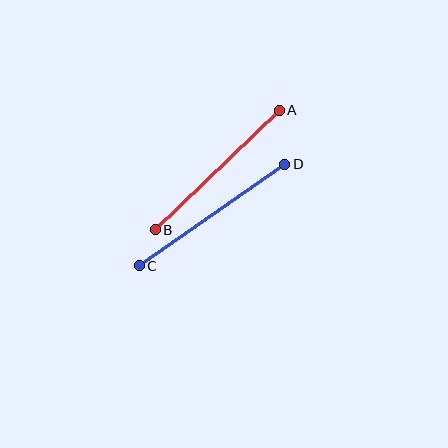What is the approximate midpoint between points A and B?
The midpoint is at approximately (217, 170) pixels.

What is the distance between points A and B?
The distance is approximately 172 pixels.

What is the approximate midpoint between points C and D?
The midpoint is at approximately (212, 215) pixels.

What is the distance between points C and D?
The distance is approximately 177 pixels.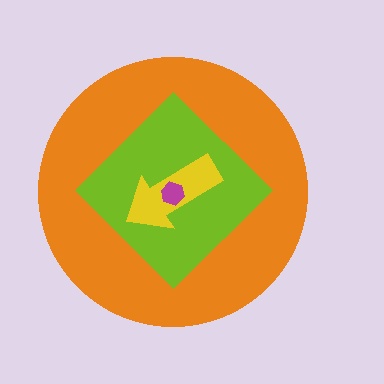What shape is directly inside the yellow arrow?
The magenta hexagon.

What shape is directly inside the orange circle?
The lime diamond.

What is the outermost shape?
The orange circle.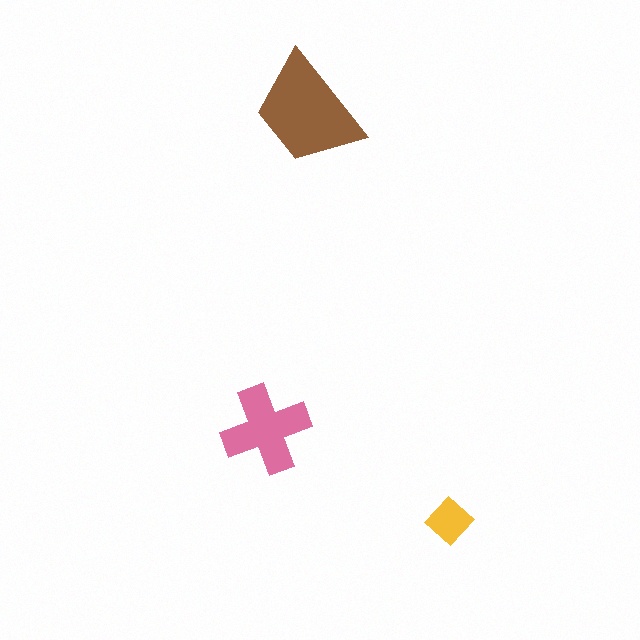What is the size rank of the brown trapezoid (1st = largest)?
1st.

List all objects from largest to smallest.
The brown trapezoid, the pink cross, the yellow diamond.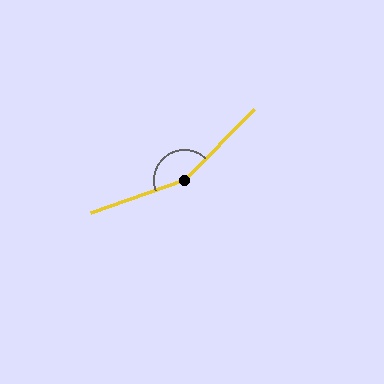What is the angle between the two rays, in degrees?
Approximately 154 degrees.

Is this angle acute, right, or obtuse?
It is obtuse.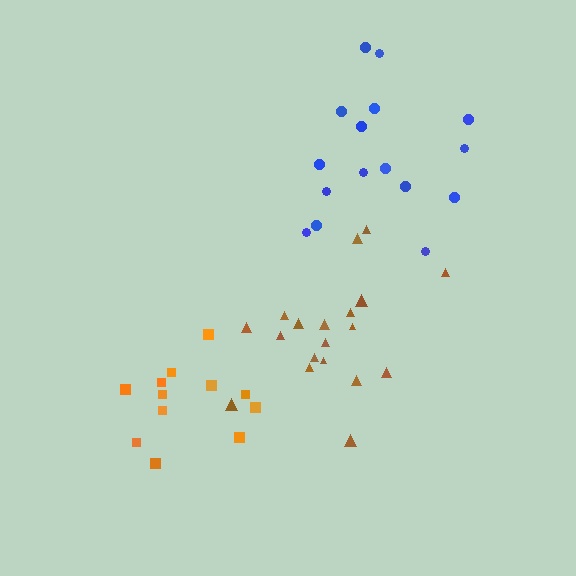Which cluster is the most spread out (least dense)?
Blue.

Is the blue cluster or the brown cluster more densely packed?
Brown.